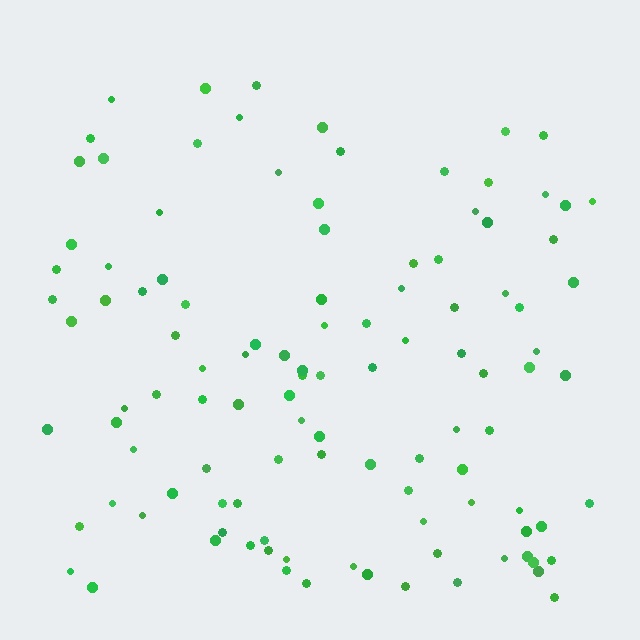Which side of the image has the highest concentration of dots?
The bottom.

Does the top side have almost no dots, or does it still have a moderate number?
Still a moderate number, just noticeably fewer than the bottom.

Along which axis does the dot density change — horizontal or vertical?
Vertical.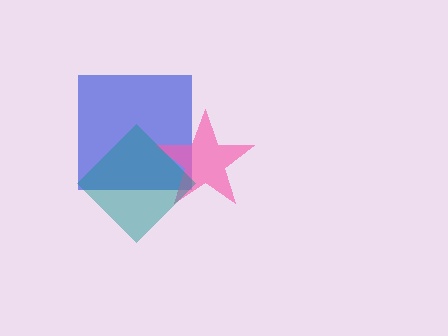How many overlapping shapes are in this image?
There are 3 overlapping shapes in the image.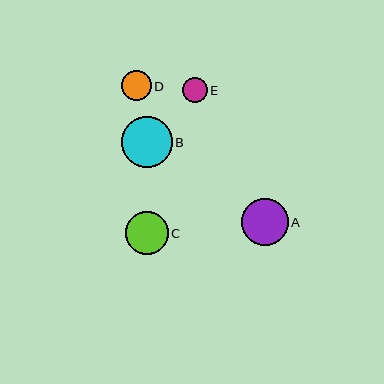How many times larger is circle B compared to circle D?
Circle B is approximately 1.7 times the size of circle D.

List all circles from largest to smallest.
From largest to smallest: B, A, C, D, E.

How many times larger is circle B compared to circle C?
Circle B is approximately 1.2 times the size of circle C.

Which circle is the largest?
Circle B is the largest with a size of approximately 51 pixels.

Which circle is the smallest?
Circle E is the smallest with a size of approximately 24 pixels.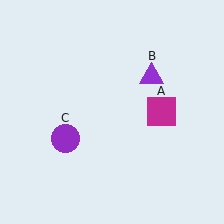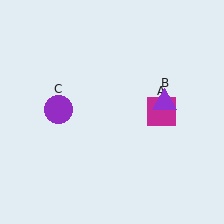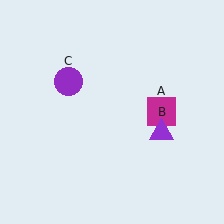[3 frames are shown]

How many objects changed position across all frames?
2 objects changed position: purple triangle (object B), purple circle (object C).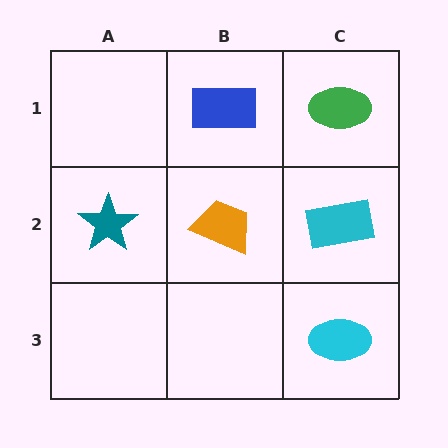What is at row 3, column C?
A cyan ellipse.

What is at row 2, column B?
An orange trapezoid.